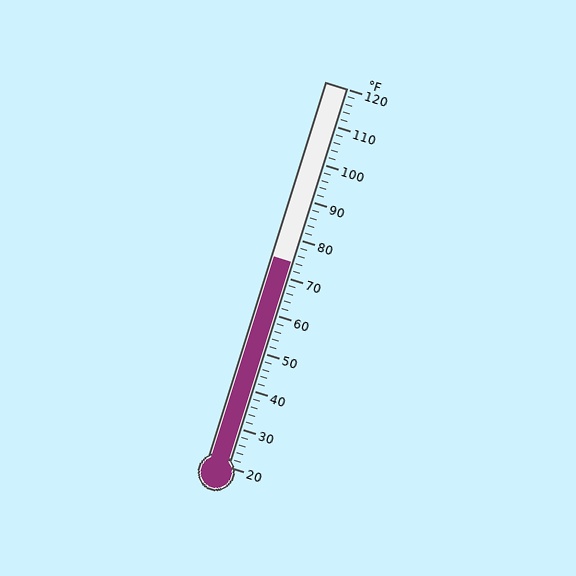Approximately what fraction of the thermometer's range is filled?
The thermometer is filled to approximately 55% of its range.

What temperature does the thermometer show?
The thermometer shows approximately 74°F.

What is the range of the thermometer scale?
The thermometer scale ranges from 20°F to 120°F.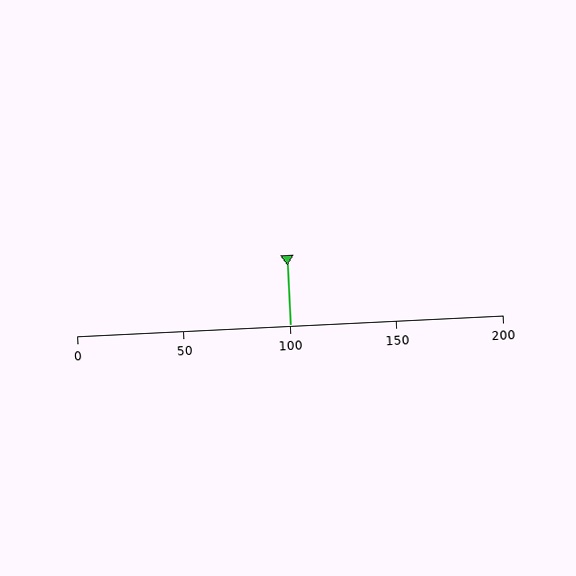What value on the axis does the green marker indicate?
The marker indicates approximately 100.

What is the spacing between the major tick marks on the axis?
The major ticks are spaced 50 apart.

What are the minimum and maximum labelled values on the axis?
The axis runs from 0 to 200.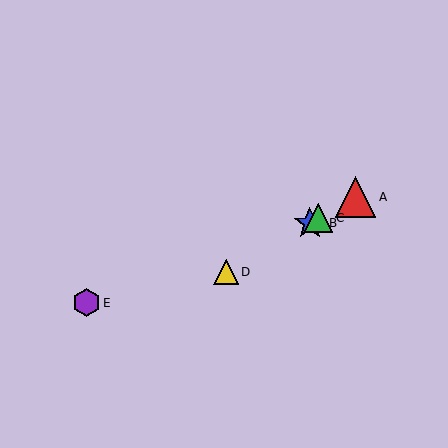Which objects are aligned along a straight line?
Objects A, B, C, D are aligned along a straight line.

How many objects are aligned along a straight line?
4 objects (A, B, C, D) are aligned along a straight line.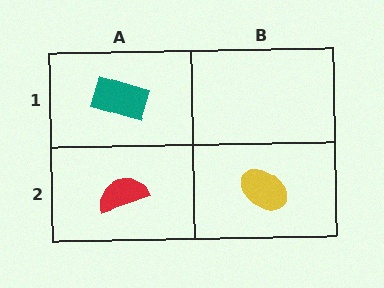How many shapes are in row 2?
2 shapes.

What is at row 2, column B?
A yellow ellipse.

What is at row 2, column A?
A red semicircle.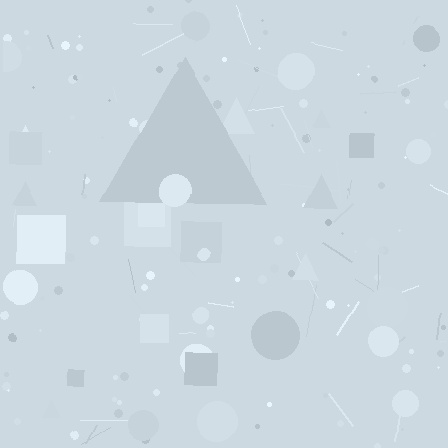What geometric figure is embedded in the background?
A triangle is embedded in the background.